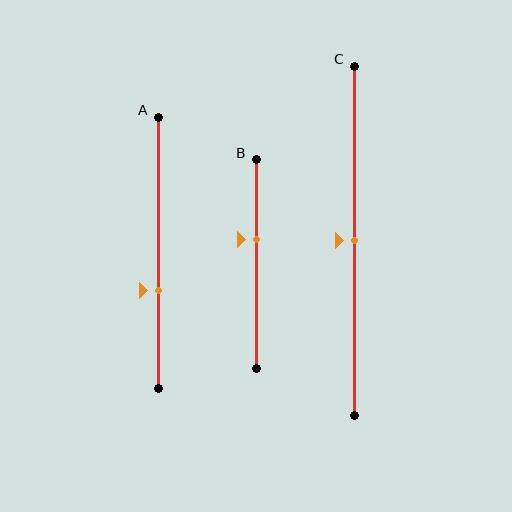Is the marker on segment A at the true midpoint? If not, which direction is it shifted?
No, the marker on segment A is shifted downward by about 14% of the segment length.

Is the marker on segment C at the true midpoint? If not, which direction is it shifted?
Yes, the marker on segment C is at the true midpoint.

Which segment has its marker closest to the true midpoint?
Segment C has its marker closest to the true midpoint.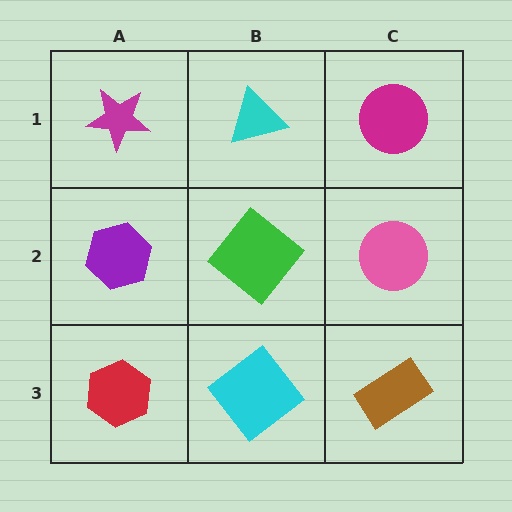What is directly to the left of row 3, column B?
A red hexagon.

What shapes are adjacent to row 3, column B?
A green diamond (row 2, column B), a red hexagon (row 3, column A), a brown rectangle (row 3, column C).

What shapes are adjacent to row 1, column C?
A pink circle (row 2, column C), a cyan triangle (row 1, column B).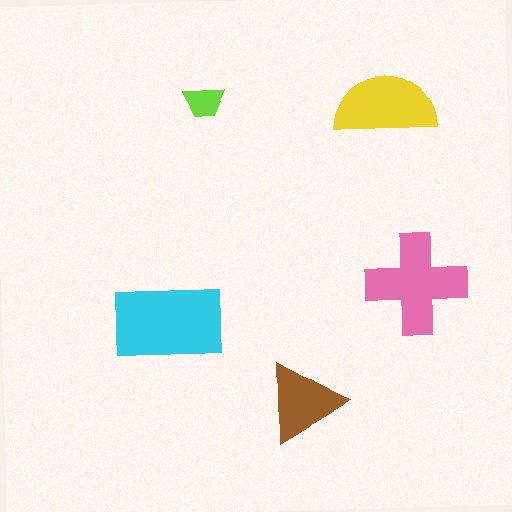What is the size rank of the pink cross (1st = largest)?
2nd.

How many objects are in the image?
There are 5 objects in the image.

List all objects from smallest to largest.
The lime trapezoid, the brown triangle, the yellow semicircle, the pink cross, the cyan rectangle.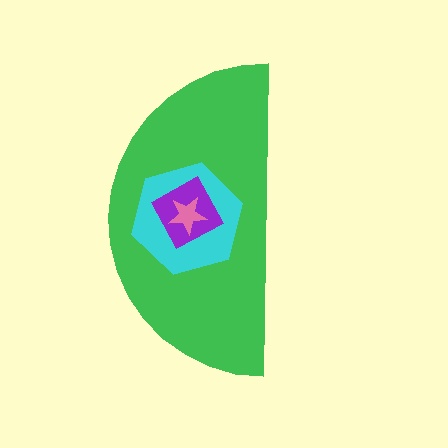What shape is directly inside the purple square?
The pink star.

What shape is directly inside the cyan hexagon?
The purple square.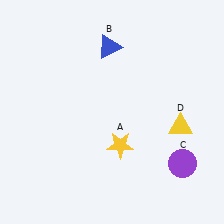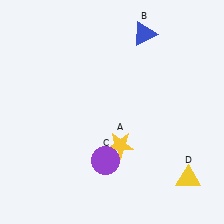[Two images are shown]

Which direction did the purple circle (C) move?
The purple circle (C) moved left.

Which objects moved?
The objects that moved are: the blue triangle (B), the purple circle (C), the yellow triangle (D).